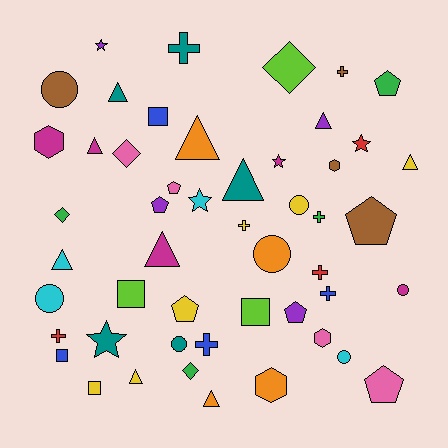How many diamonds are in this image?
There are 4 diamonds.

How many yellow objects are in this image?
There are 6 yellow objects.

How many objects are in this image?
There are 50 objects.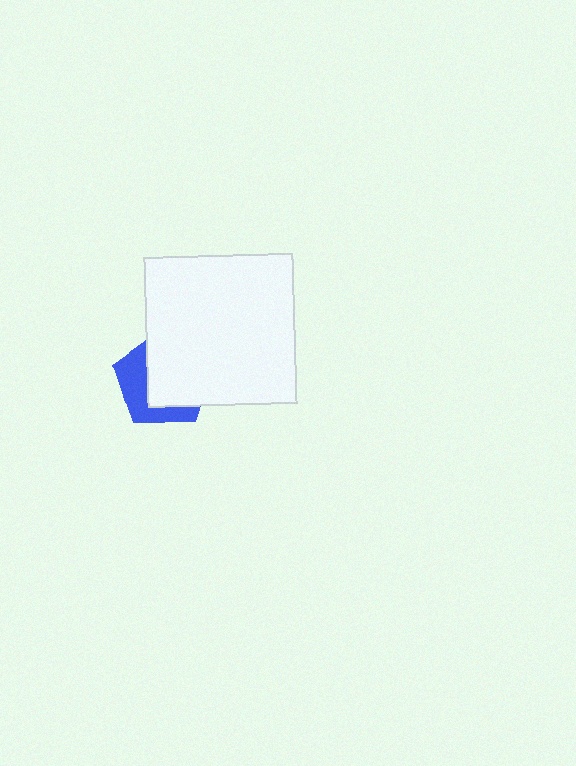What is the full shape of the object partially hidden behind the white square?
The partially hidden object is a blue pentagon.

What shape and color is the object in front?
The object in front is a white square.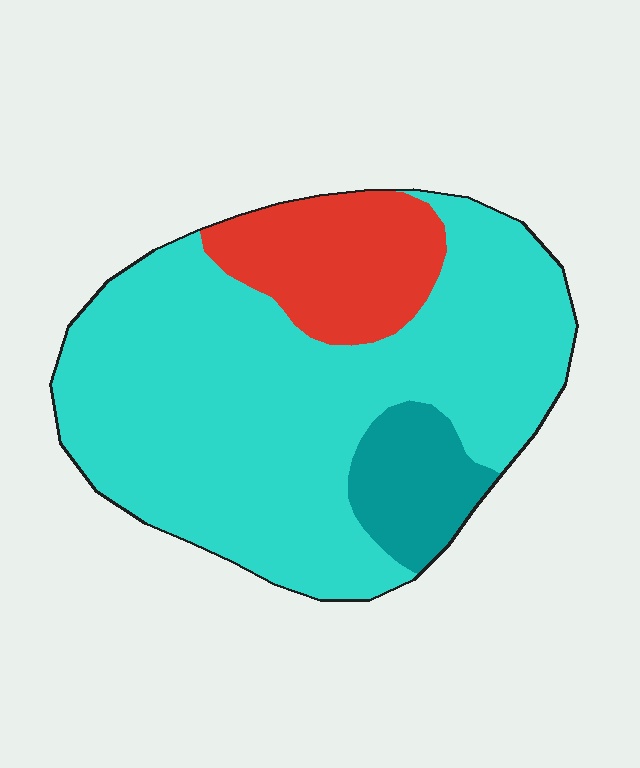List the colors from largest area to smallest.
From largest to smallest: cyan, red, teal.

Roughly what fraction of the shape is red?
Red covers roughly 15% of the shape.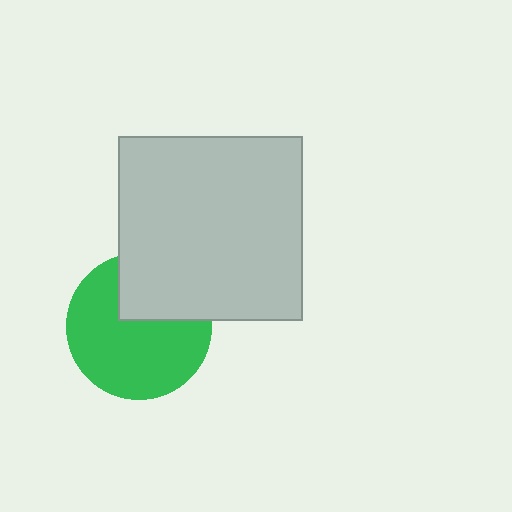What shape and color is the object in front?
The object in front is a light gray square.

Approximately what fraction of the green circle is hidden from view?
Roughly 31% of the green circle is hidden behind the light gray square.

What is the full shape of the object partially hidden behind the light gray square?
The partially hidden object is a green circle.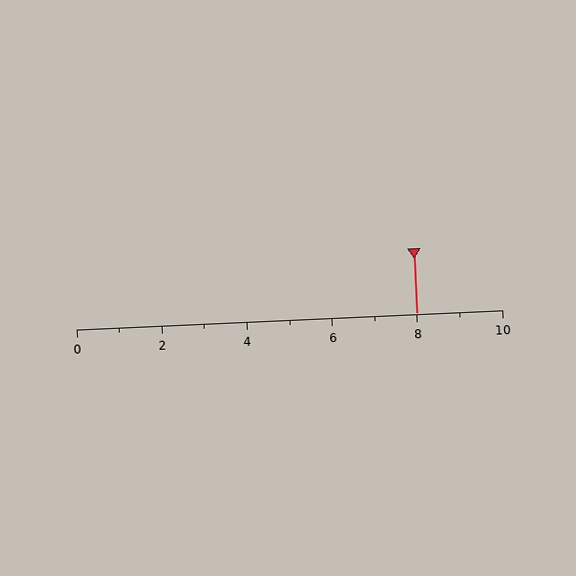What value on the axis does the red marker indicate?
The marker indicates approximately 8.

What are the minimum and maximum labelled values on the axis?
The axis runs from 0 to 10.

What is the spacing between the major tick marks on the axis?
The major ticks are spaced 2 apart.